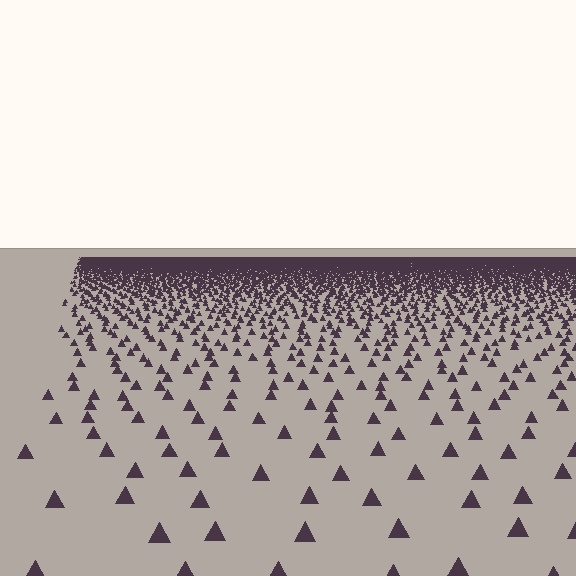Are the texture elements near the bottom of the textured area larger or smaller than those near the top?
Larger. Near the bottom, elements are closer to the viewer and appear at a bigger on-screen size.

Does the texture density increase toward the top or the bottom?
Density increases toward the top.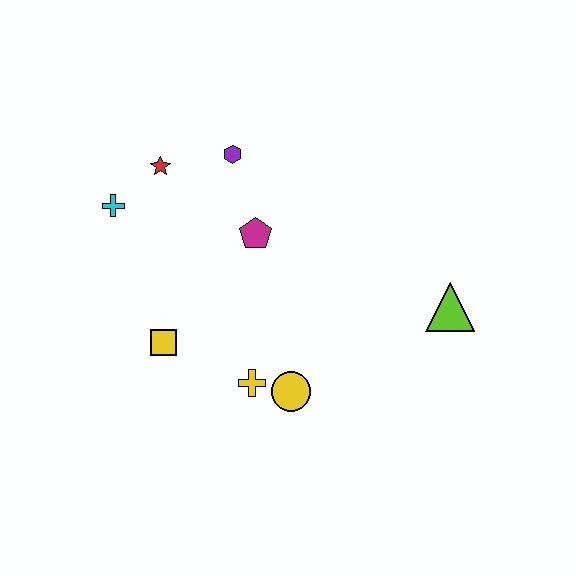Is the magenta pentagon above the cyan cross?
No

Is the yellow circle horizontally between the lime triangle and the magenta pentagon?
Yes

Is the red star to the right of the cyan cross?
Yes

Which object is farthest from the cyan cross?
The lime triangle is farthest from the cyan cross.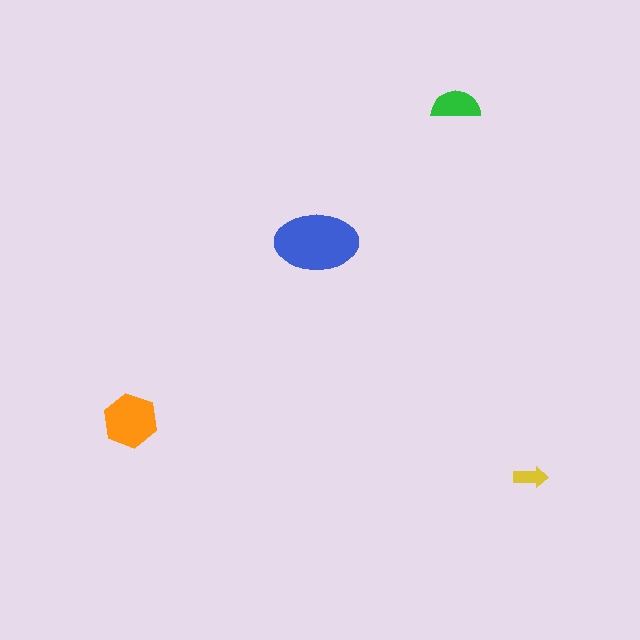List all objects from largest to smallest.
The blue ellipse, the orange hexagon, the green semicircle, the yellow arrow.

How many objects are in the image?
There are 4 objects in the image.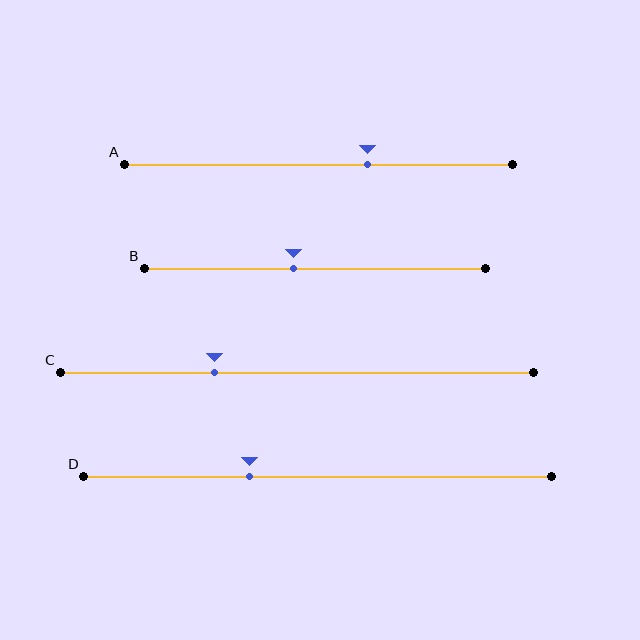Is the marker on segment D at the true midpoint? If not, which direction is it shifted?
No, the marker on segment D is shifted to the left by about 15% of the segment length.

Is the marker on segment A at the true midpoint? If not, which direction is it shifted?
No, the marker on segment A is shifted to the right by about 13% of the segment length.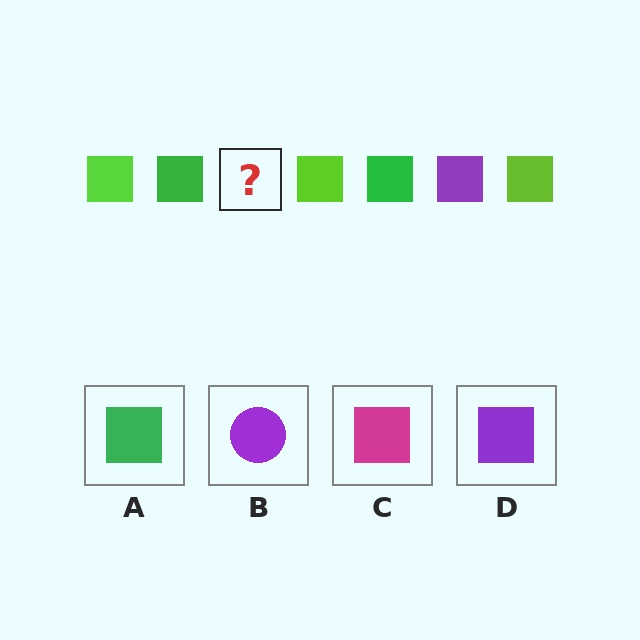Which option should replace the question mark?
Option D.